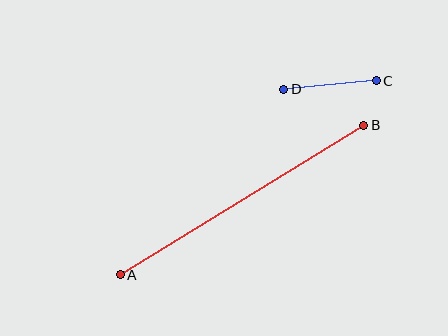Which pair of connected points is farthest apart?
Points A and B are farthest apart.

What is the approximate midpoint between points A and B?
The midpoint is at approximately (242, 200) pixels.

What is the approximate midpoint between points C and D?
The midpoint is at approximately (330, 85) pixels.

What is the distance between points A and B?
The distance is approximately 286 pixels.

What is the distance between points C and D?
The distance is approximately 93 pixels.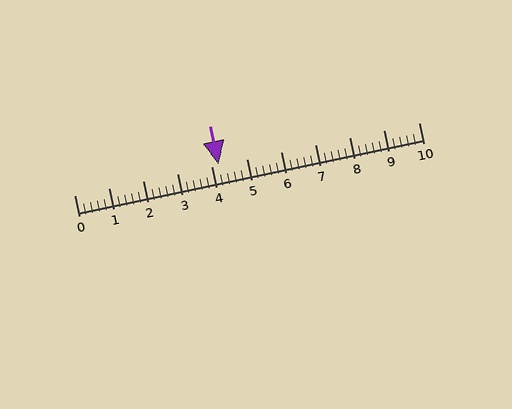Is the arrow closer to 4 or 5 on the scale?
The arrow is closer to 4.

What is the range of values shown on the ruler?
The ruler shows values from 0 to 10.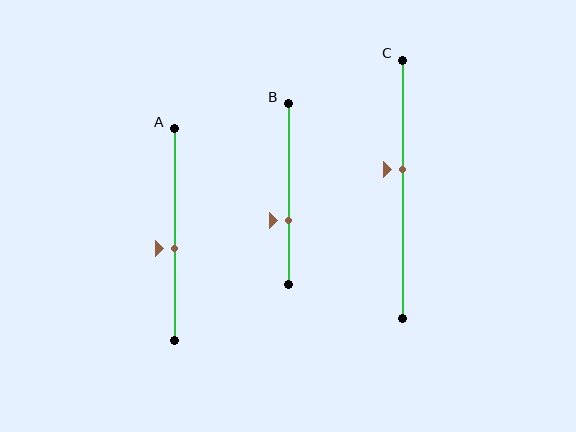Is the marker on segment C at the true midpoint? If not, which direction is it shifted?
No, the marker on segment C is shifted upward by about 8% of the segment length.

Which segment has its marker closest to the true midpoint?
Segment A has its marker closest to the true midpoint.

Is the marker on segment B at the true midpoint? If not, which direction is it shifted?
No, the marker on segment B is shifted downward by about 15% of the segment length.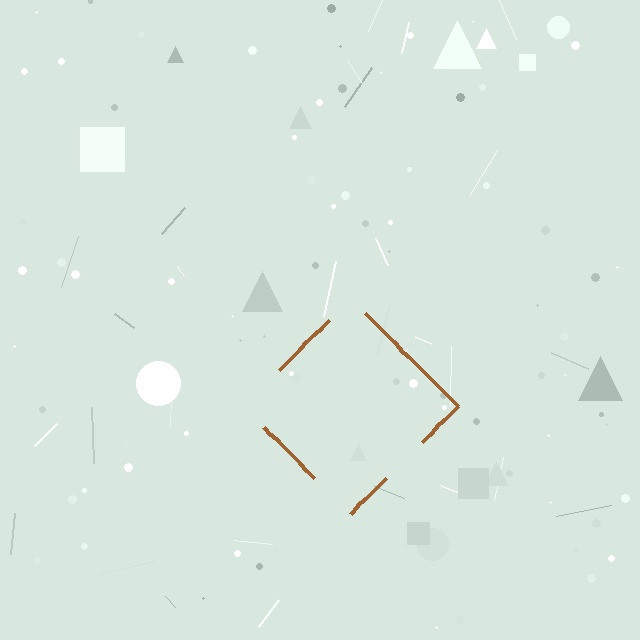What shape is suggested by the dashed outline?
The dashed outline suggests a diamond.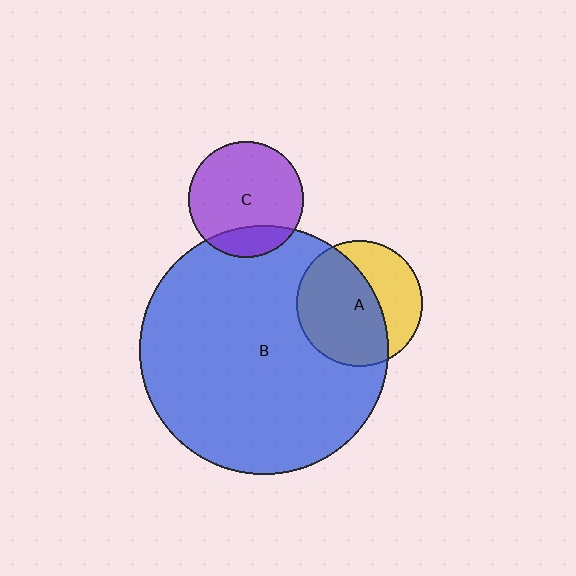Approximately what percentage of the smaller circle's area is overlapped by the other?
Approximately 20%.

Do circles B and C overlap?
Yes.